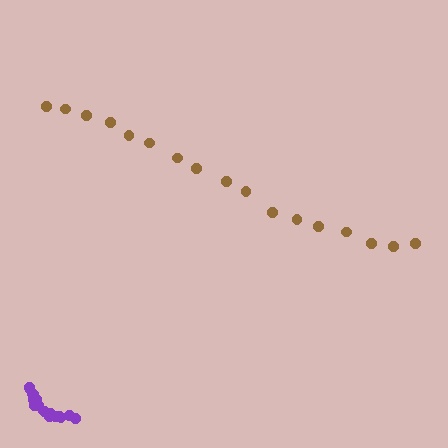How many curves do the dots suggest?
There are 2 distinct paths.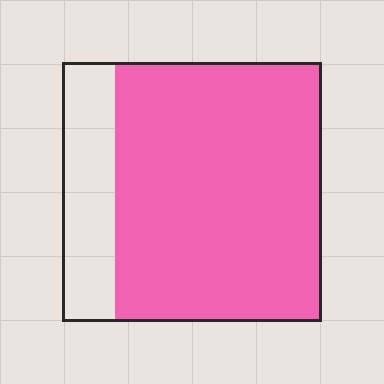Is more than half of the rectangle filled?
Yes.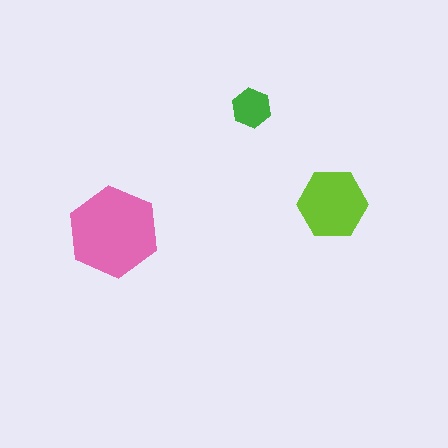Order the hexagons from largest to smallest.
the pink one, the lime one, the green one.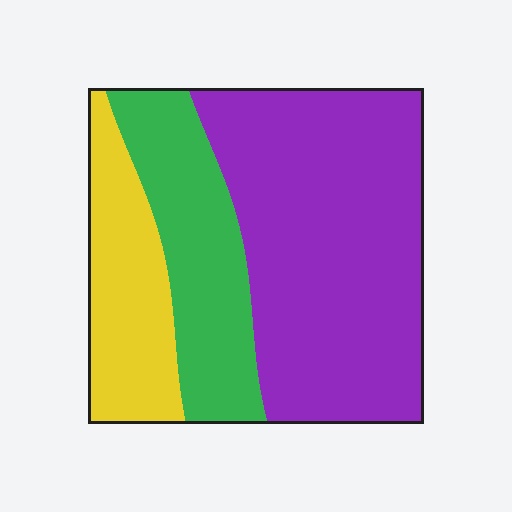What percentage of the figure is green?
Green covers about 25% of the figure.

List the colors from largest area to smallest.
From largest to smallest: purple, green, yellow.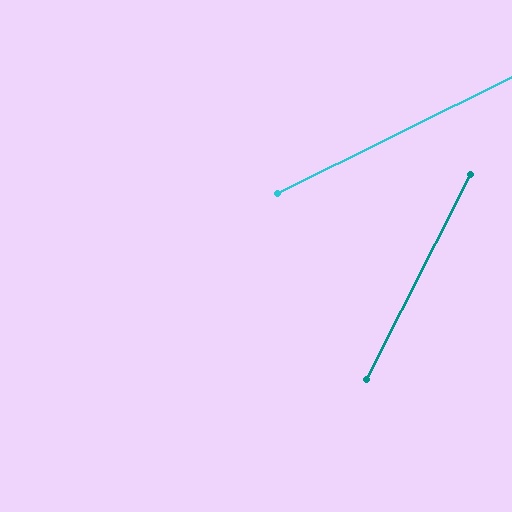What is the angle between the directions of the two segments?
Approximately 37 degrees.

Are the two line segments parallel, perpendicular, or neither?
Neither parallel nor perpendicular — they differ by about 37°.